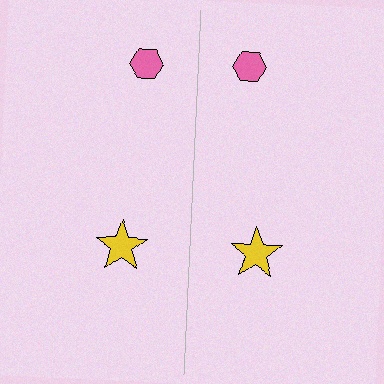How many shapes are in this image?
There are 4 shapes in this image.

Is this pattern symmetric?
Yes, this pattern has bilateral (reflection) symmetry.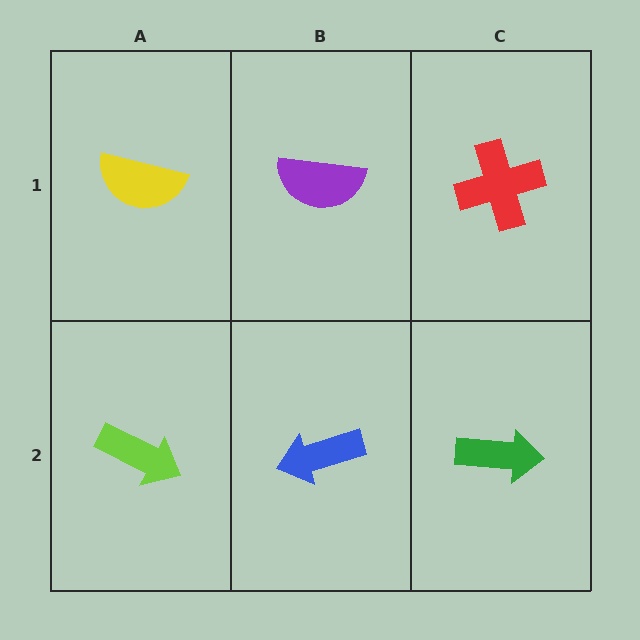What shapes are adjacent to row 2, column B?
A purple semicircle (row 1, column B), a lime arrow (row 2, column A), a green arrow (row 2, column C).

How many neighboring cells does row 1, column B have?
3.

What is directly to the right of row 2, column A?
A blue arrow.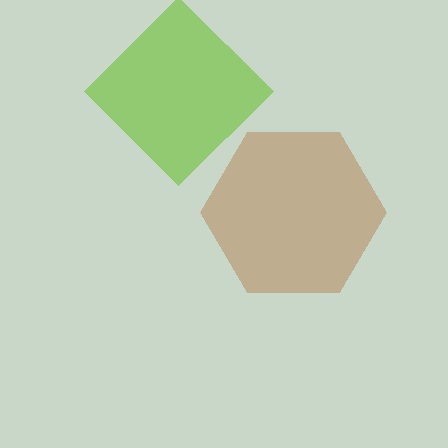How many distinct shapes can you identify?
There are 2 distinct shapes: a brown hexagon, a lime diamond.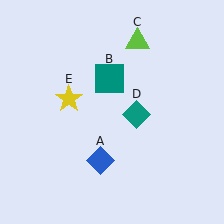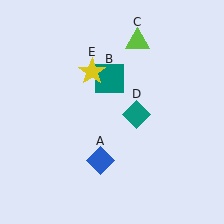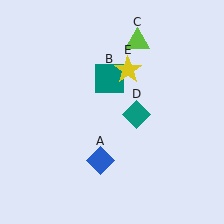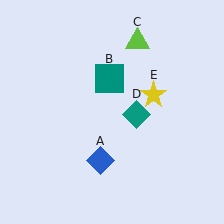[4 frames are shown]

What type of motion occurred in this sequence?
The yellow star (object E) rotated clockwise around the center of the scene.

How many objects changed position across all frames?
1 object changed position: yellow star (object E).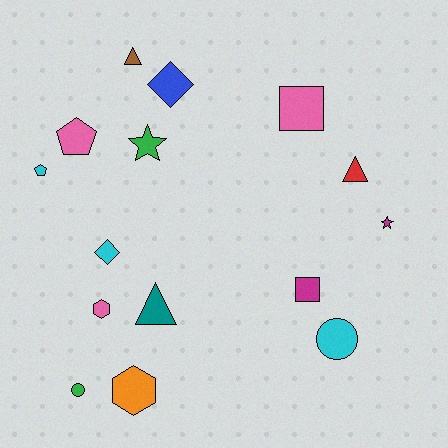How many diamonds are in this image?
There are 2 diamonds.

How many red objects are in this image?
There is 1 red object.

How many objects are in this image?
There are 15 objects.